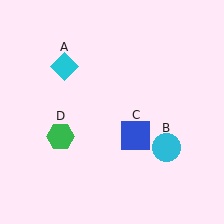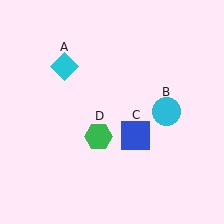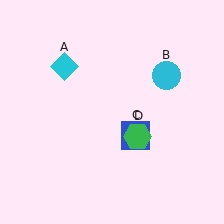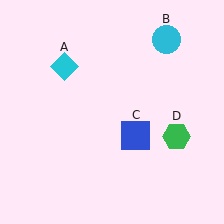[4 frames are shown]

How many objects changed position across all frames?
2 objects changed position: cyan circle (object B), green hexagon (object D).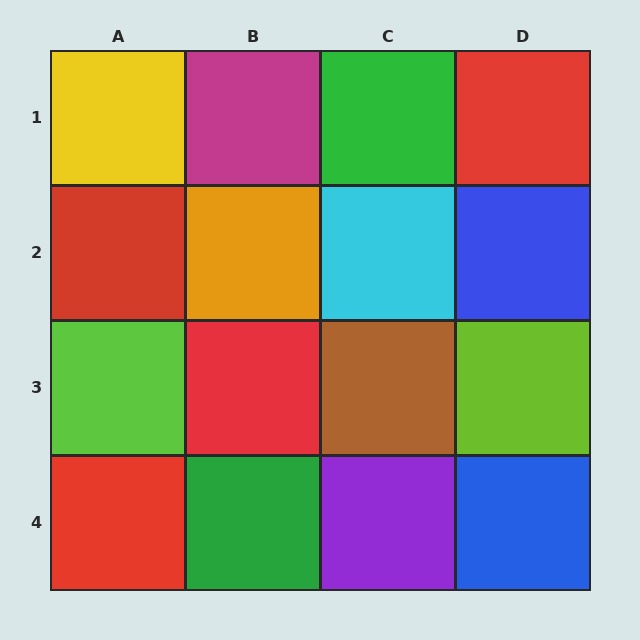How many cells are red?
4 cells are red.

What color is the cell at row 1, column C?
Green.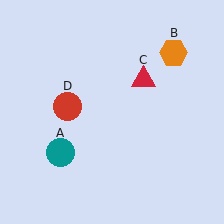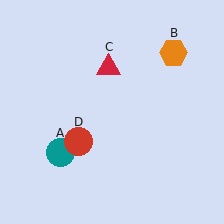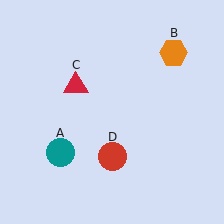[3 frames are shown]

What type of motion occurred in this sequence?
The red triangle (object C), red circle (object D) rotated counterclockwise around the center of the scene.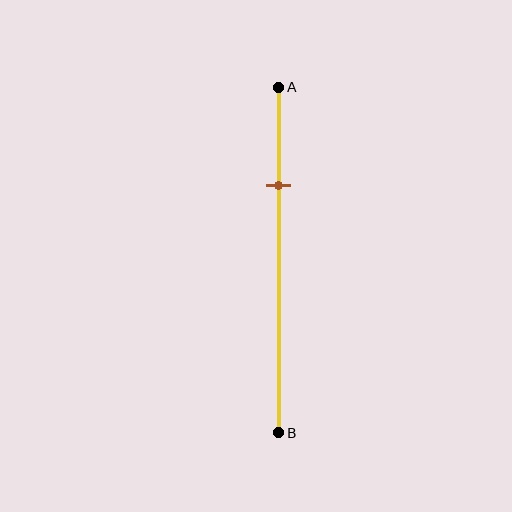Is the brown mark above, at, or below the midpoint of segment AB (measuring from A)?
The brown mark is above the midpoint of segment AB.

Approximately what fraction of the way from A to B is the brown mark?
The brown mark is approximately 30% of the way from A to B.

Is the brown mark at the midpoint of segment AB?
No, the mark is at about 30% from A, not at the 50% midpoint.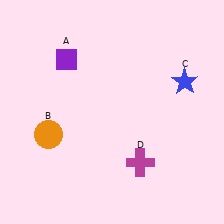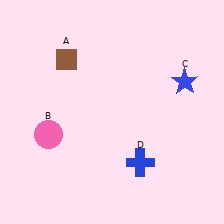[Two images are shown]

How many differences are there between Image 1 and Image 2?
There are 3 differences between the two images.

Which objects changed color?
A changed from purple to brown. B changed from orange to pink. D changed from magenta to blue.